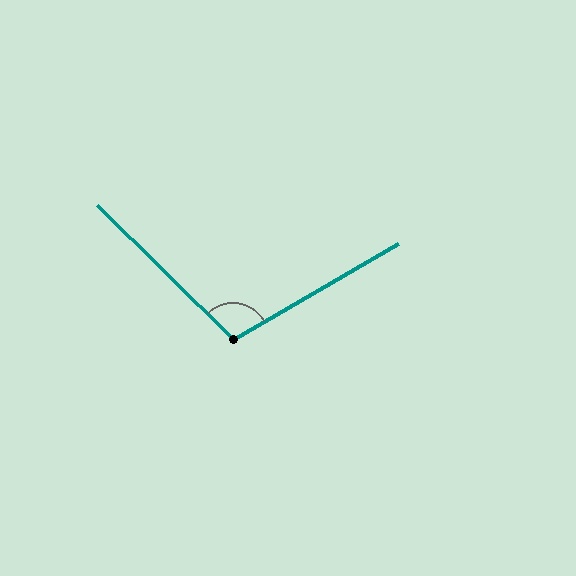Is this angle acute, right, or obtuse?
It is obtuse.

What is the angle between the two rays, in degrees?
Approximately 105 degrees.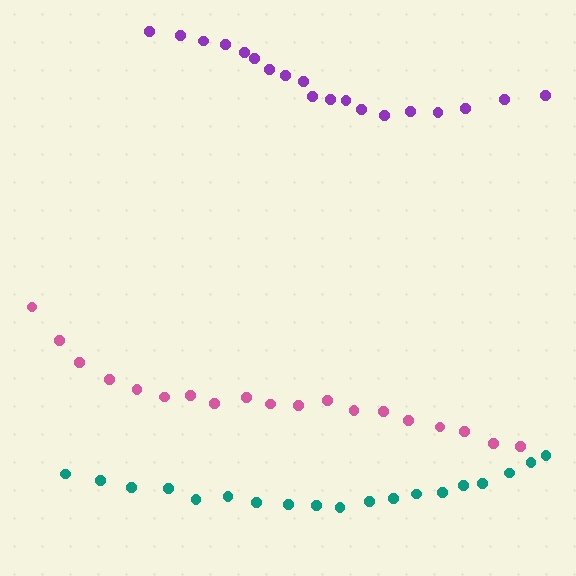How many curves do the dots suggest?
There are 3 distinct paths.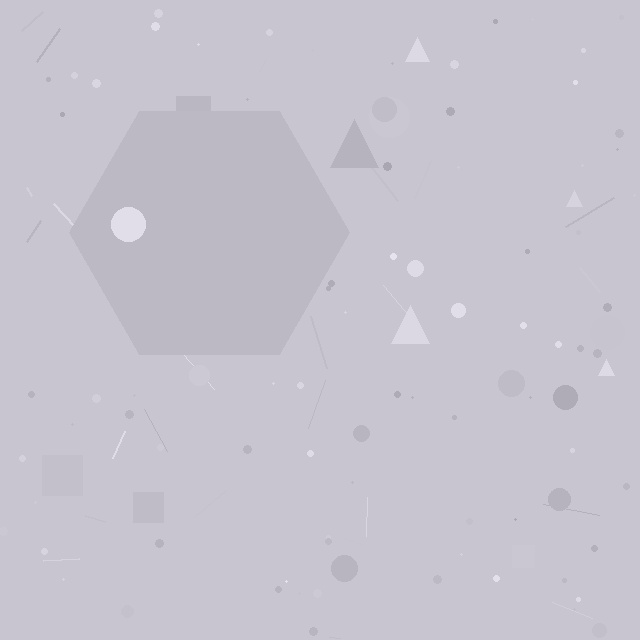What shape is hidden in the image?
A hexagon is hidden in the image.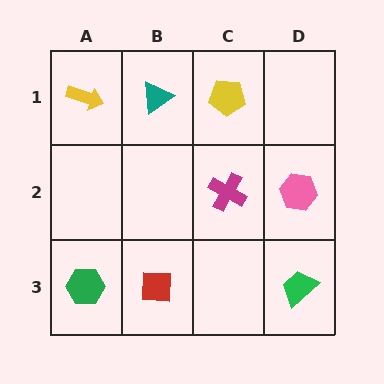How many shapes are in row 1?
3 shapes.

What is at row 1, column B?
A teal triangle.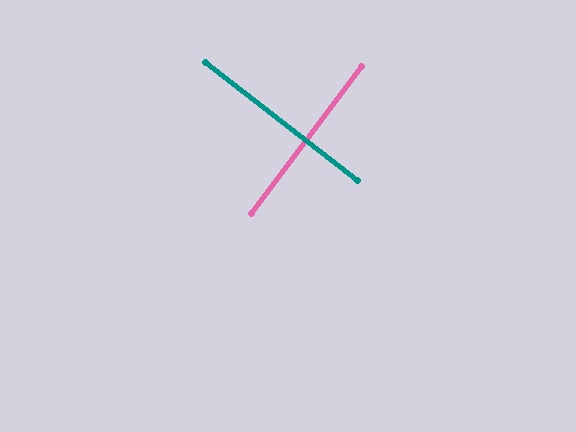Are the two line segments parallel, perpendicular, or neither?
Perpendicular — they meet at approximately 89°.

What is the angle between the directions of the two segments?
Approximately 89 degrees.